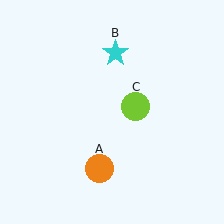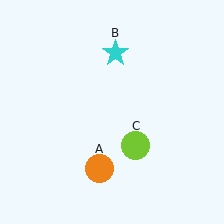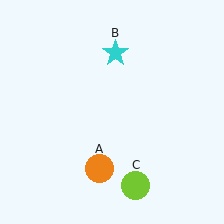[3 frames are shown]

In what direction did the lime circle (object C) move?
The lime circle (object C) moved down.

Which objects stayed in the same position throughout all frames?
Orange circle (object A) and cyan star (object B) remained stationary.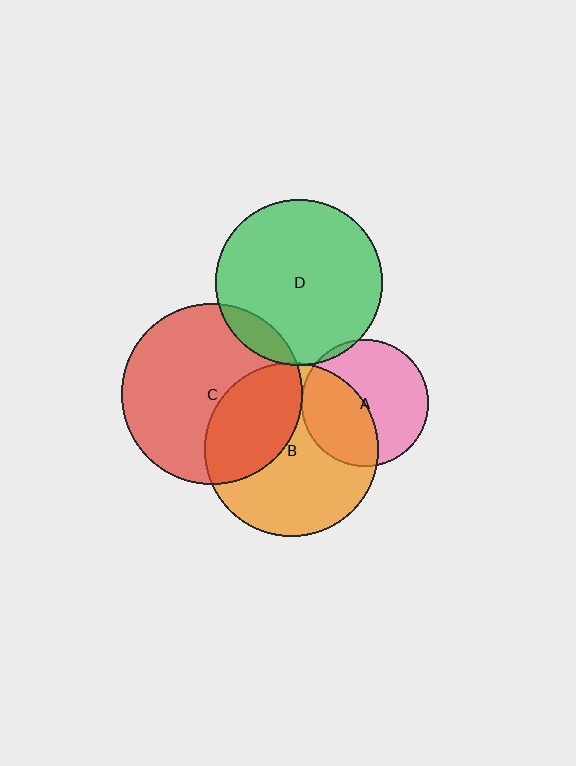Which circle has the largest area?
Circle C (red).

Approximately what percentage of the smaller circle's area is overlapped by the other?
Approximately 10%.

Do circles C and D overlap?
Yes.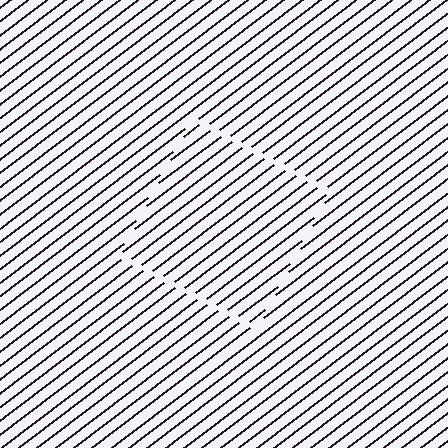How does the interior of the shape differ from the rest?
The interior of the shape contains the same grating, shifted by half a period — the contour is defined by the phase discontinuity where line-ends from the inner and outer gratings abut.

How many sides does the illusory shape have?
4 sides — the line-ends trace a square.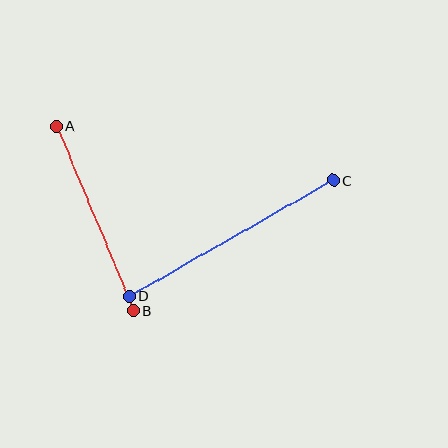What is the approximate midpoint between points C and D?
The midpoint is at approximately (231, 238) pixels.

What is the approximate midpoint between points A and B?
The midpoint is at approximately (95, 218) pixels.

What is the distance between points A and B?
The distance is approximately 200 pixels.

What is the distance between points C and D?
The distance is approximately 234 pixels.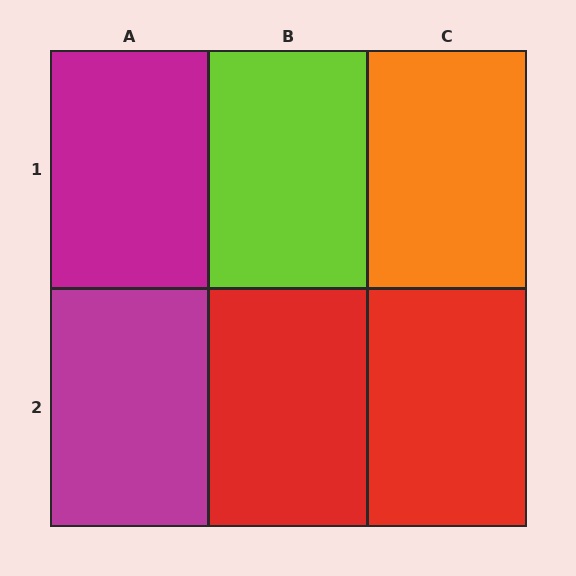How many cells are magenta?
2 cells are magenta.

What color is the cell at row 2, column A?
Magenta.